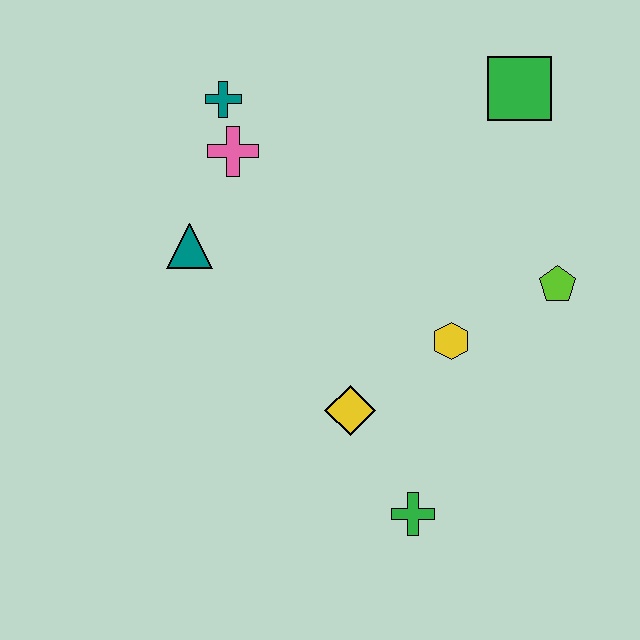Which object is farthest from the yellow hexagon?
The teal cross is farthest from the yellow hexagon.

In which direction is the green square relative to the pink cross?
The green square is to the right of the pink cross.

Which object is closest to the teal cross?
The pink cross is closest to the teal cross.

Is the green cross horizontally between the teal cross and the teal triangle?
No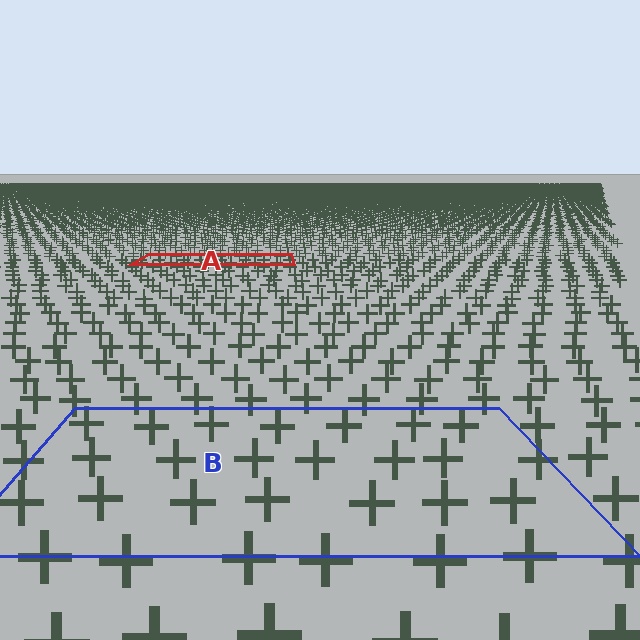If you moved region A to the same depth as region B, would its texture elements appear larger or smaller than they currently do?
They would appear larger. At a closer depth, the same texture elements are projected at a bigger on-screen size.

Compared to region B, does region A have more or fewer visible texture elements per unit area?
Region A has more texture elements per unit area — they are packed more densely because it is farther away.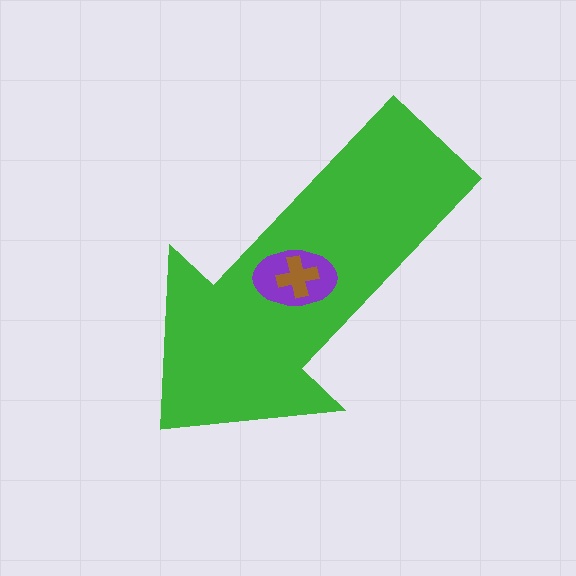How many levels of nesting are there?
3.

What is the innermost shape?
The brown cross.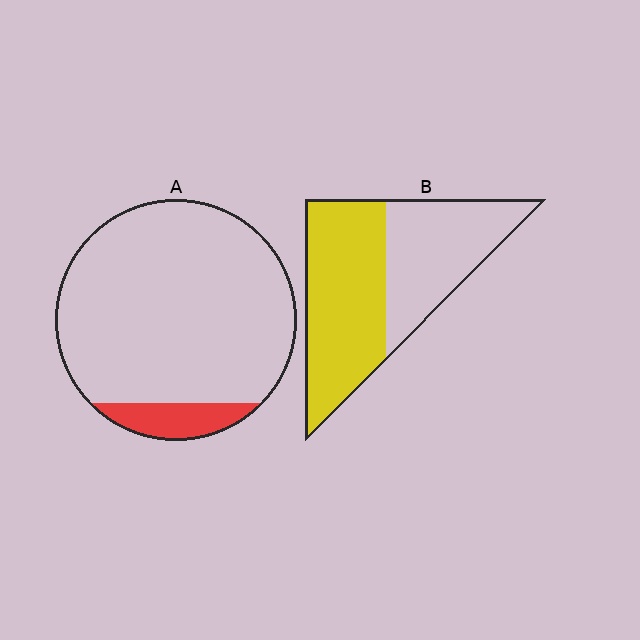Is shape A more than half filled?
No.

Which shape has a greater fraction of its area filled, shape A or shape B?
Shape B.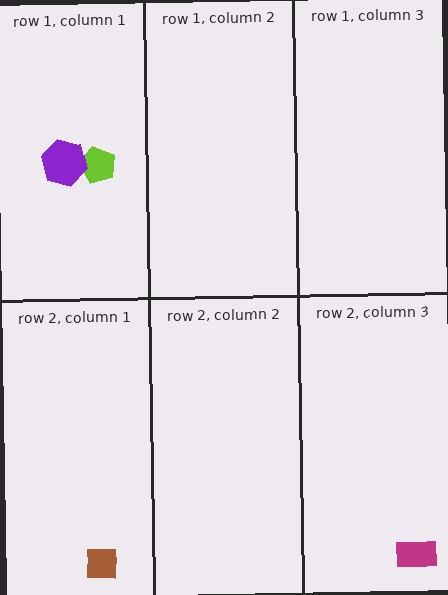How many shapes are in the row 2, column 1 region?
1.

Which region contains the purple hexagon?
The row 1, column 1 region.